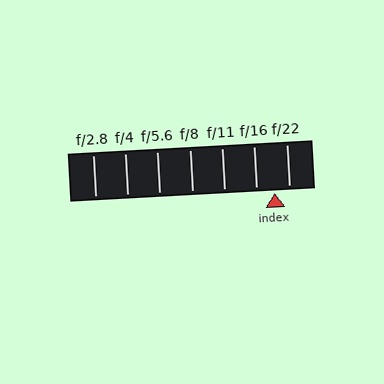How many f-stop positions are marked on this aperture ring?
There are 7 f-stop positions marked.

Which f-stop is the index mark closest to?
The index mark is closest to f/22.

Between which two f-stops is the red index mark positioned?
The index mark is between f/16 and f/22.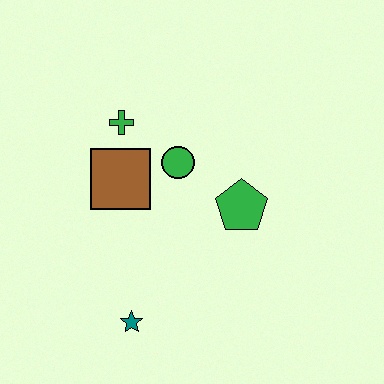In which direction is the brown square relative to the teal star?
The brown square is above the teal star.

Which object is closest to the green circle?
The brown square is closest to the green circle.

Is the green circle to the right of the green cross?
Yes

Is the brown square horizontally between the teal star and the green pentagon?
No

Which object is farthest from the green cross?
The teal star is farthest from the green cross.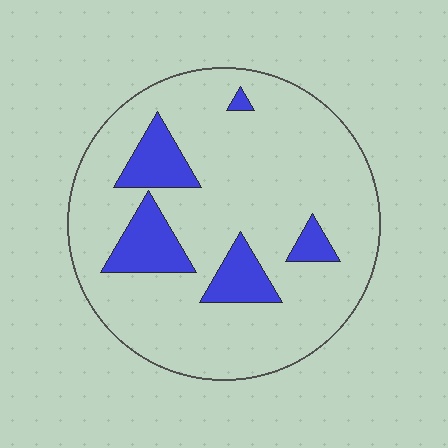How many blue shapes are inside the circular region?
5.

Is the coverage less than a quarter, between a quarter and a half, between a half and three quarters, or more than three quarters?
Less than a quarter.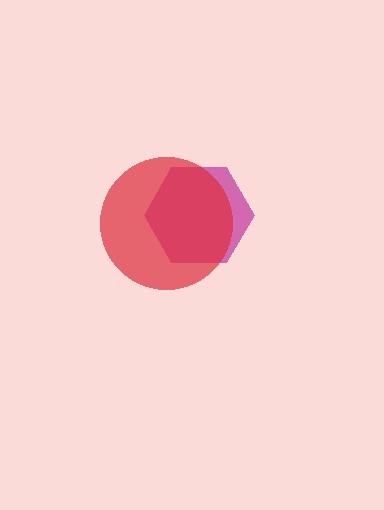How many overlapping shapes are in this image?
There are 2 overlapping shapes in the image.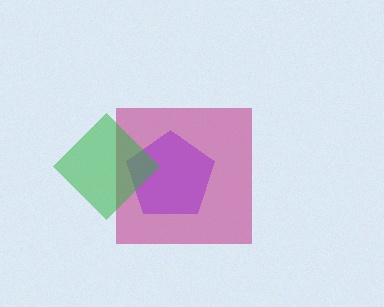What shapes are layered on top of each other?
The layered shapes are: a magenta square, a purple pentagon, a green diamond.